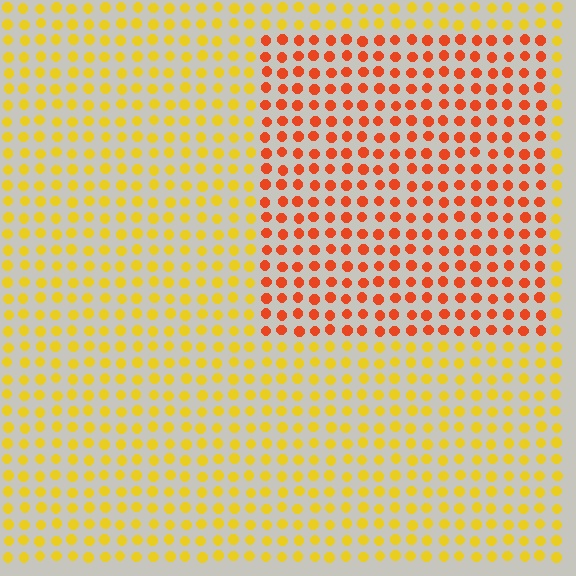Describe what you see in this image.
The image is filled with small yellow elements in a uniform arrangement. A rectangle-shaped region is visible where the elements are tinted to a slightly different hue, forming a subtle color boundary.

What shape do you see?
I see a rectangle.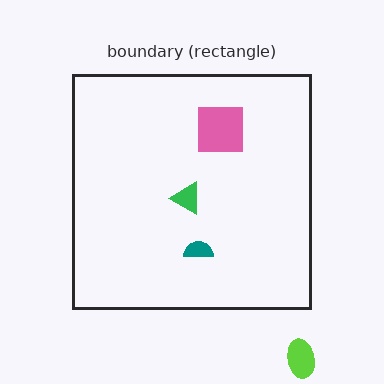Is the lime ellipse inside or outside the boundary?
Outside.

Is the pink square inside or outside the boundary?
Inside.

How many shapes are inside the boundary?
3 inside, 1 outside.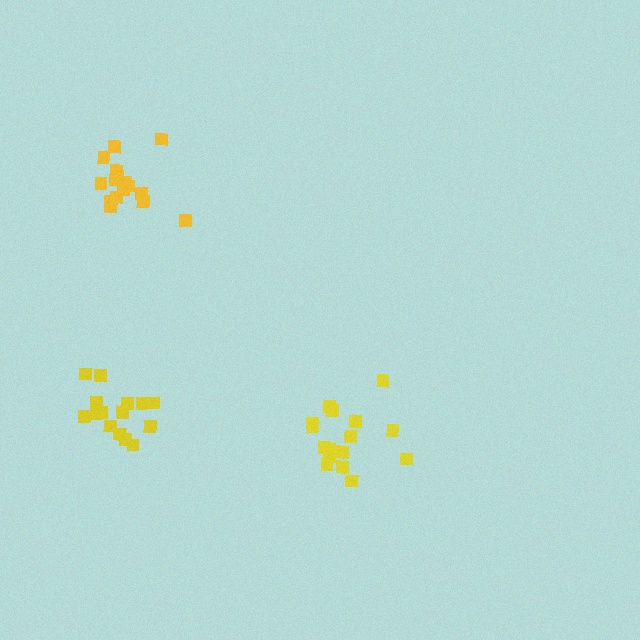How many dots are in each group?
Group 1: 16 dots, Group 2: 16 dots, Group 3: 15 dots (47 total).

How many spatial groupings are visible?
There are 3 spatial groupings.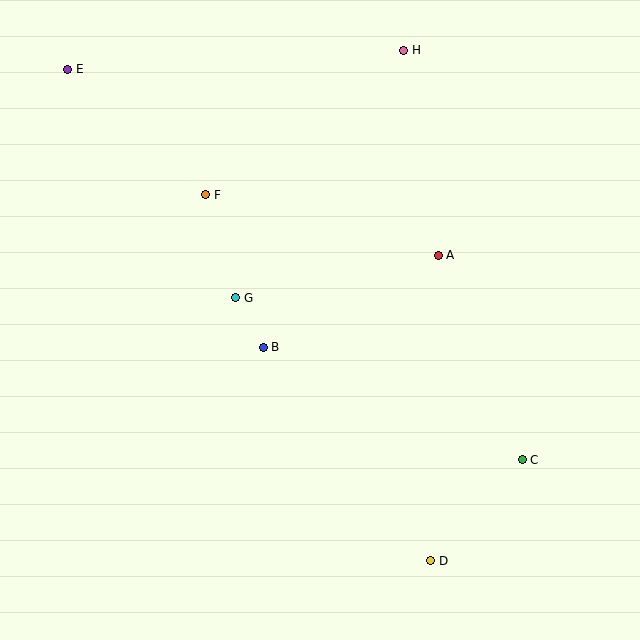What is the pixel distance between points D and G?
The distance between D and G is 327 pixels.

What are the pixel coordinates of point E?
Point E is at (68, 69).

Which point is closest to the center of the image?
Point B at (263, 347) is closest to the center.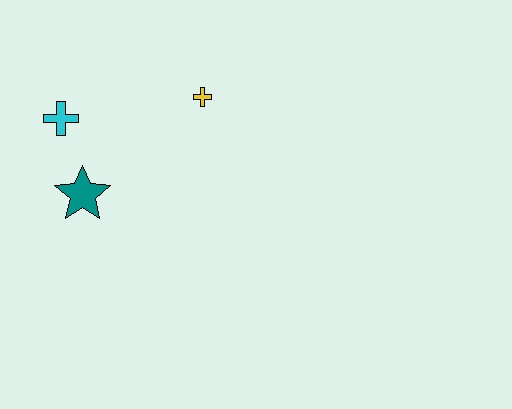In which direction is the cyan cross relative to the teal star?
The cyan cross is above the teal star.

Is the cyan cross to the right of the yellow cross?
No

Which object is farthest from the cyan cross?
The yellow cross is farthest from the cyan cross.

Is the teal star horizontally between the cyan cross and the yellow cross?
Yes